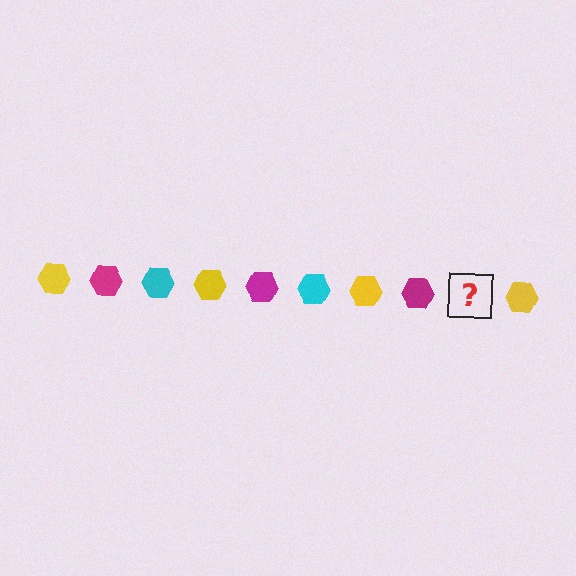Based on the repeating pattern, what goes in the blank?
The blank should be a cyan hexagon.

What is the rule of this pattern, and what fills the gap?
The rule is that the pattern cycles through yellow, magenta, cyan hexagons. The gap should be filled with a cyan hexagon.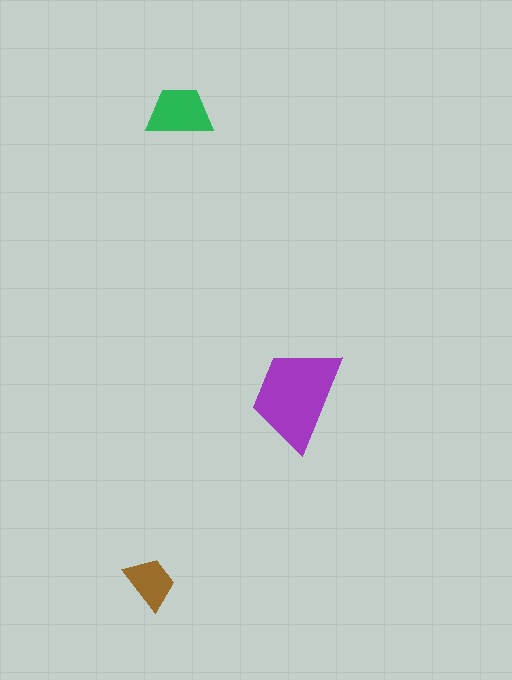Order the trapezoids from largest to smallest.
the purple one, the green one, the brown one.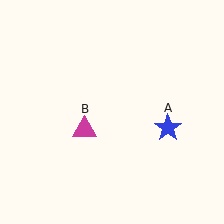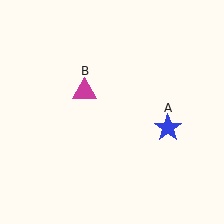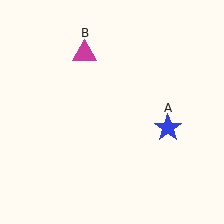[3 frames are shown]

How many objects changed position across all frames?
1 object changed position: magenta triangle (object B).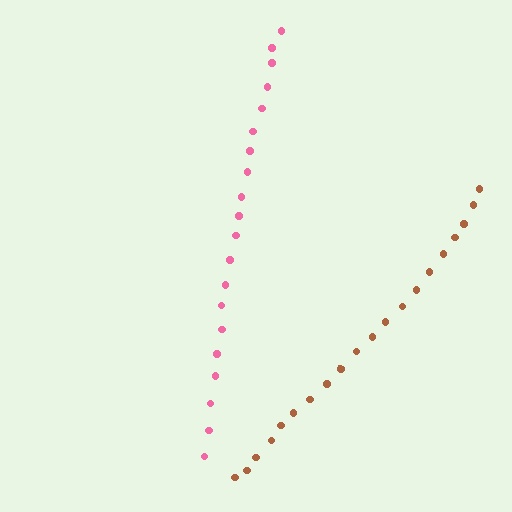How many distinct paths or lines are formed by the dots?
There are 2 distinct paths.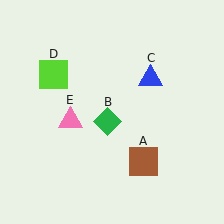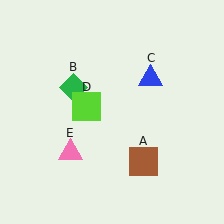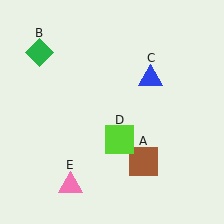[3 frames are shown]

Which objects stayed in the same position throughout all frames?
Brown square (object A) and blue triangle (object C) remained stationary.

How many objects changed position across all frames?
3 objects changed position: green diamond (object B), lime square (object D), pink triangle (object E).